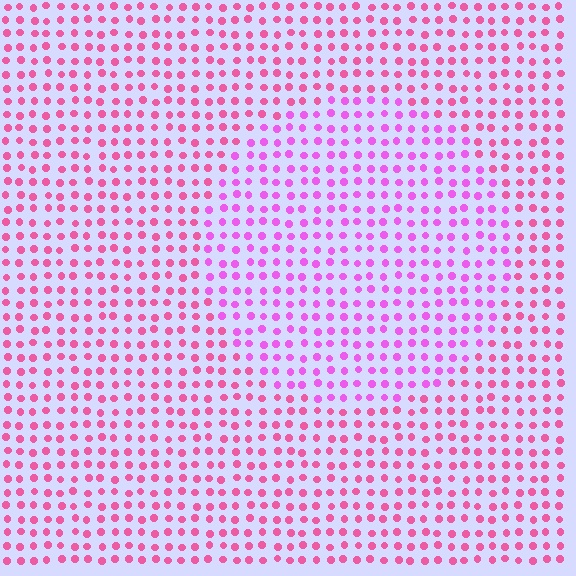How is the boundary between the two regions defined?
The boundary is defined purely by a slight shift in hue (about 30 degrees). Spacing, size, and orientation are identical on both sides.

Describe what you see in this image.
The image is filled with small pink elements in a uniform arrangement. A circle-shaped region is visible where the elements are tinted to a slightly different hue, forming a subtle color boundary.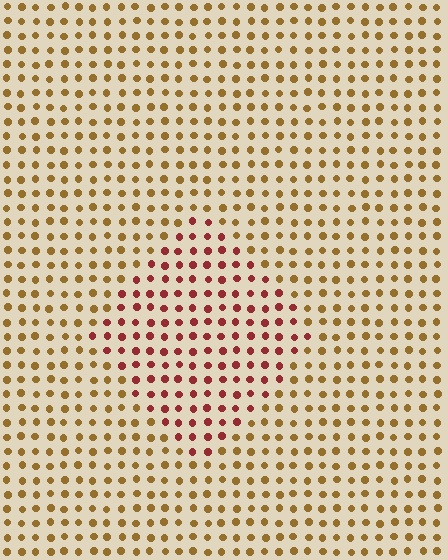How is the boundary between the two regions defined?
The boundary is defined purely by a slight shift in hue (about 43 degrees). Spacing, size, and orientation are identical on both sides.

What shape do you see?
I see a diamond.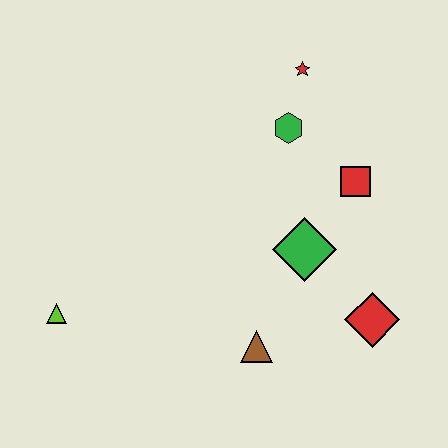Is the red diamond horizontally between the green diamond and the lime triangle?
No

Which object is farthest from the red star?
The lime triangle is farthest from the red star.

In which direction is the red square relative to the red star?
The red square is below the red star.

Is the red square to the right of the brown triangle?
Yes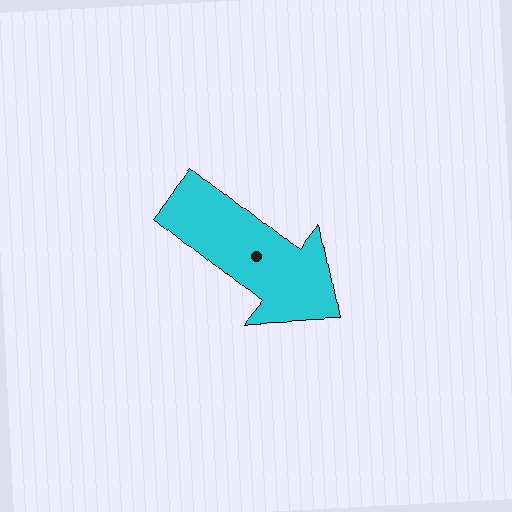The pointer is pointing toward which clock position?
Roughly 4 o'clock.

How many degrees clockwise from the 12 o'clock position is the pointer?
Approximately 129 degrees.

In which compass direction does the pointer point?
Southeast.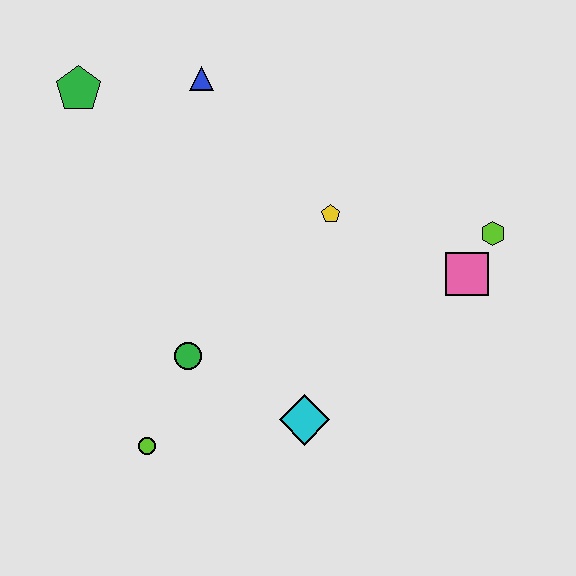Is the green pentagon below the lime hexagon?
No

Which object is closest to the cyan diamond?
The green circle is closest to the cyan diamond.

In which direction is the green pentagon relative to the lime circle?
The green pentagon is above the lime circle.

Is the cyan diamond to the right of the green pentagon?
Yes